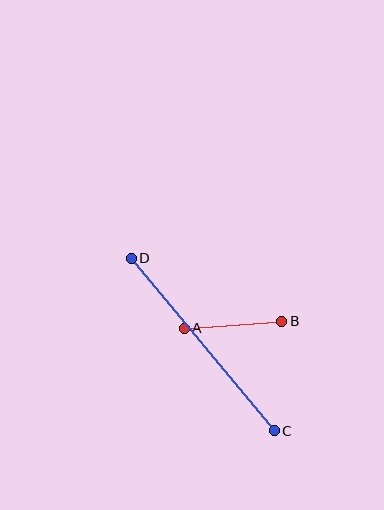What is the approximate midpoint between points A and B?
The midpoint is at approximately (233, 325) pixels.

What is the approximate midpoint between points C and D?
The midpoint is at approximately (203, 345) pixels.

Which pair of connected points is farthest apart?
Points C and D are farthest apart.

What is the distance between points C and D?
The distance is approximately 224 pixels.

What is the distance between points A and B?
The distance is approximately 98 pixels.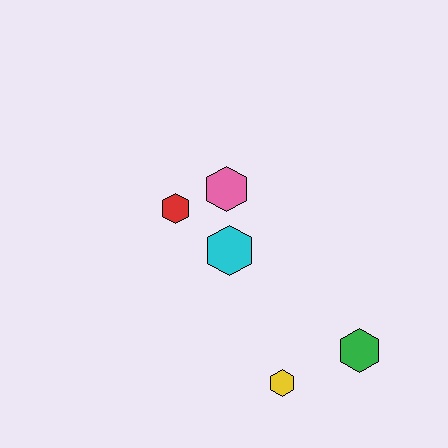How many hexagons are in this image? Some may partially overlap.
There are 5 hexagons.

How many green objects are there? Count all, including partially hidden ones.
There is 1 green object.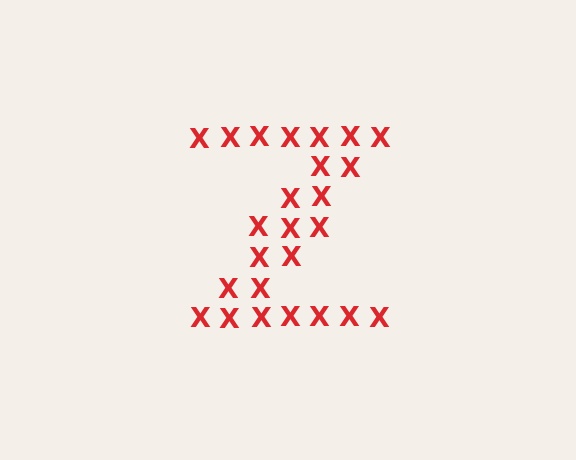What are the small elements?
The small elements are letter X's.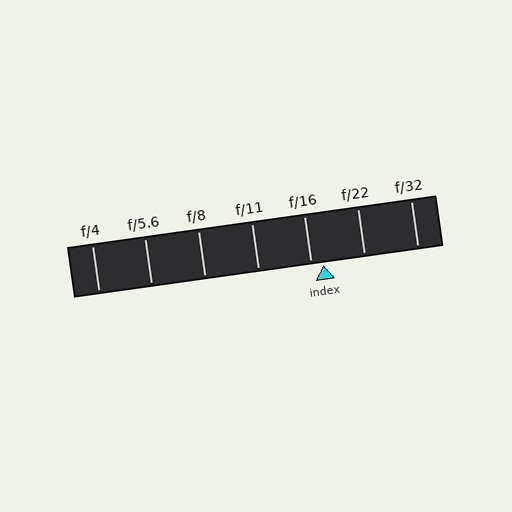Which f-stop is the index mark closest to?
The index mark is closest to f/16.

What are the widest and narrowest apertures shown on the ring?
The widest aperture shown is f/4 and the narrowest is f/32.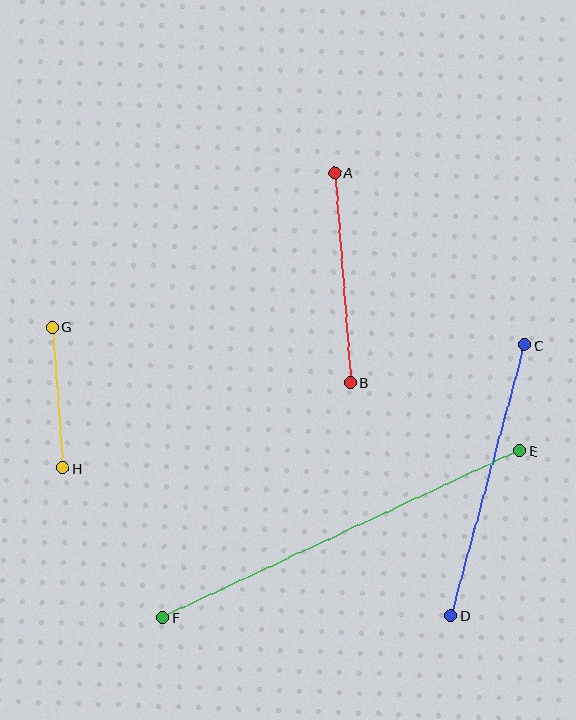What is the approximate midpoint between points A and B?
The midpoint is at approximately (343, 277) pixels.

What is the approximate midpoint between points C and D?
The midpoint is at approximately (488, 480) pixels.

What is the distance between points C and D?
The distance is approximately 280 pixels.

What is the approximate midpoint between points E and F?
The midpoint is at approximately (341, 534) pixels.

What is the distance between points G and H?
The distance is approximately 141 pixels.